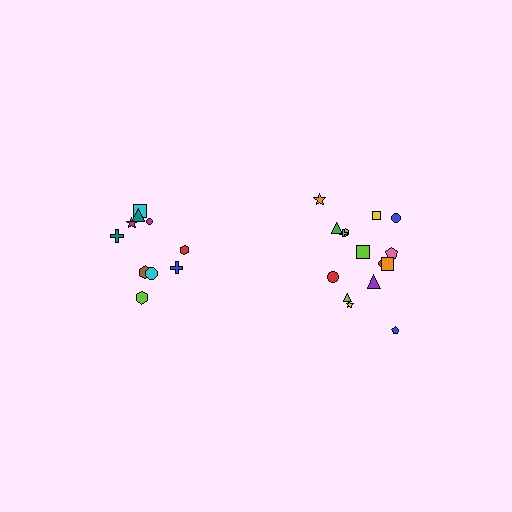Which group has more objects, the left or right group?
The right group.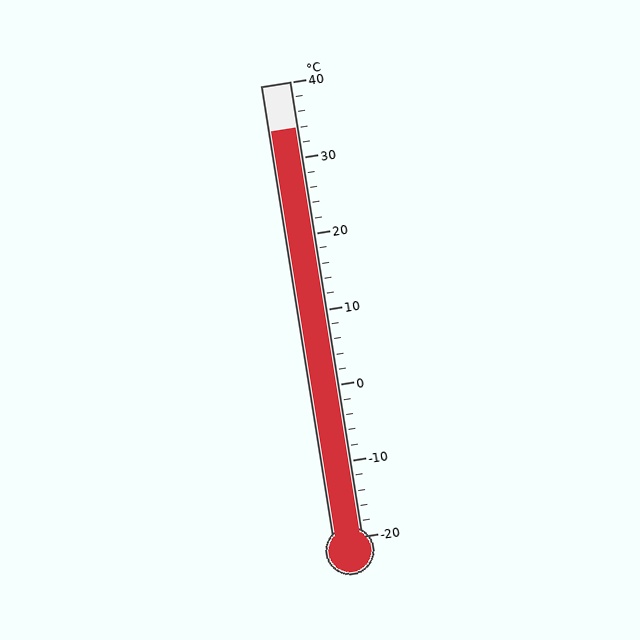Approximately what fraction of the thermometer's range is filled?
The thermometer is filled to approximately 90% of its range.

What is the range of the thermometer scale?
The thermometer scale ranges from -20°C to 40°C.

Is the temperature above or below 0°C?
The temperature is above 0°C.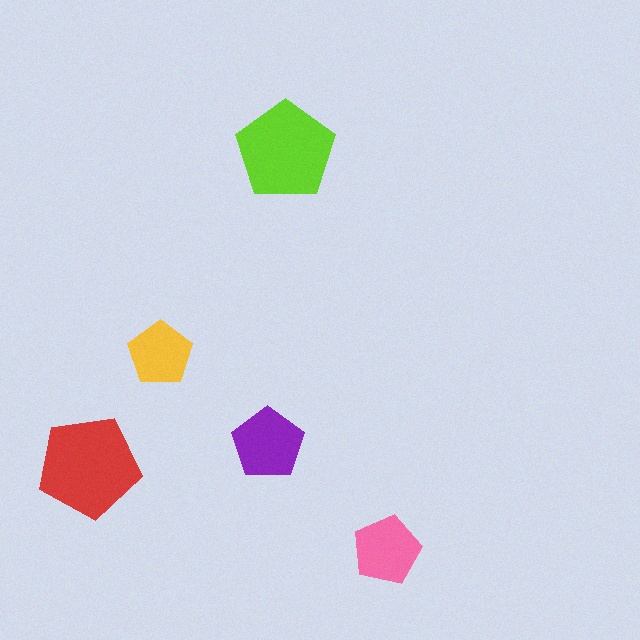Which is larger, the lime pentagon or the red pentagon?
The red one.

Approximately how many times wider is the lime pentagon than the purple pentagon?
About 1.5 times wider.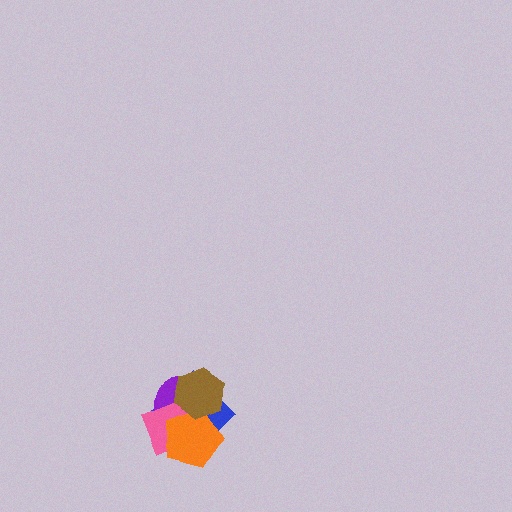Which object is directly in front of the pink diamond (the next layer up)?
The orange pentagon is directly in front of the pink diamond.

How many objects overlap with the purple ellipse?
4 objects overlap with the purple ellipse.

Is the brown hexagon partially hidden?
No, no other shape covers it.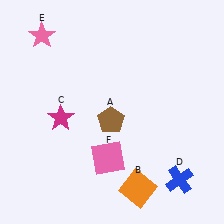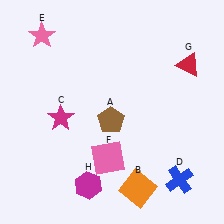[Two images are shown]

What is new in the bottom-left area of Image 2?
A magenta hexagon (H) was added in the bottom-left area of Image 2.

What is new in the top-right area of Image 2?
A red triangle (G) was added in the top-right area of Image 2.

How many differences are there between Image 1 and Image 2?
There are 2 differences between the two images.